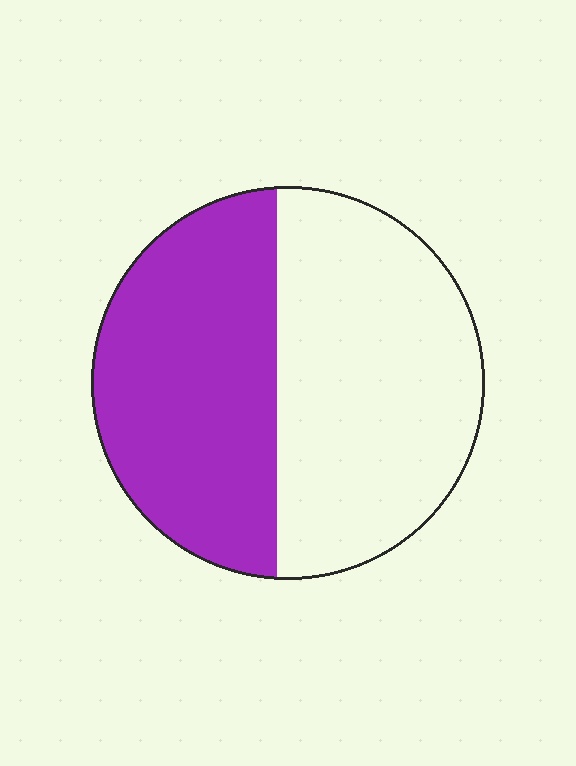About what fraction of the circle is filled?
About one half (1/2).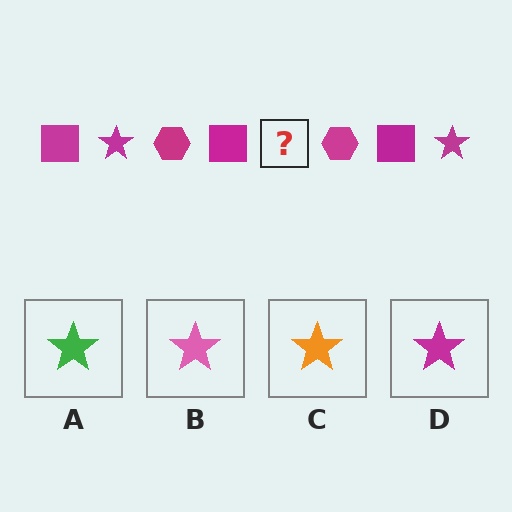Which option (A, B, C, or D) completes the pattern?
D.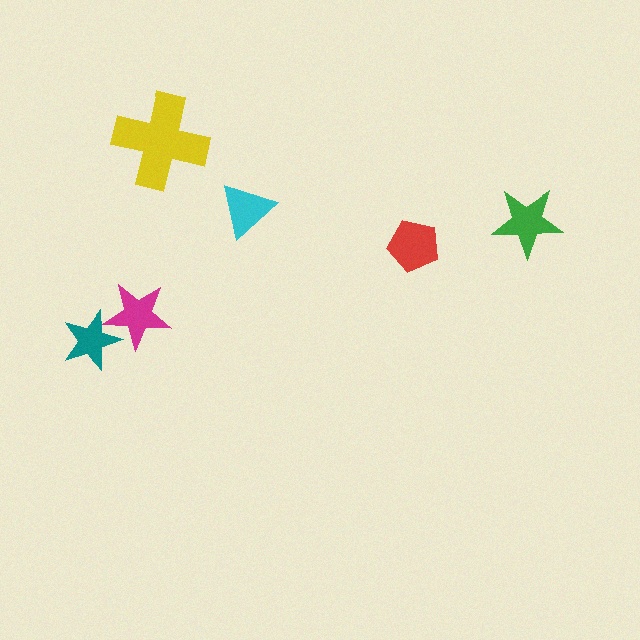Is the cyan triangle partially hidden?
No, no other shape covers it.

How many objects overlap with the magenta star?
1 object overlaps with the magenta star.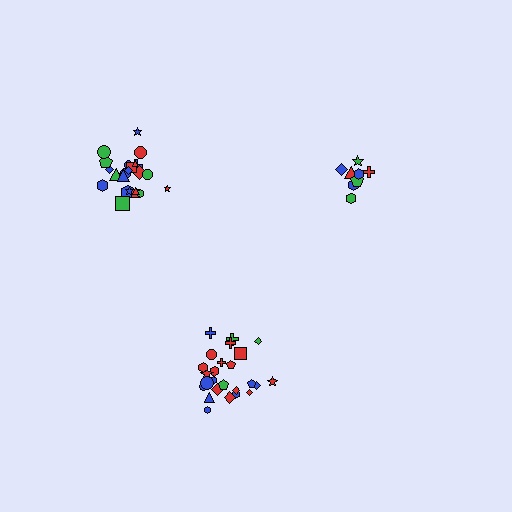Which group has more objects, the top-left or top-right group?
The top-left group.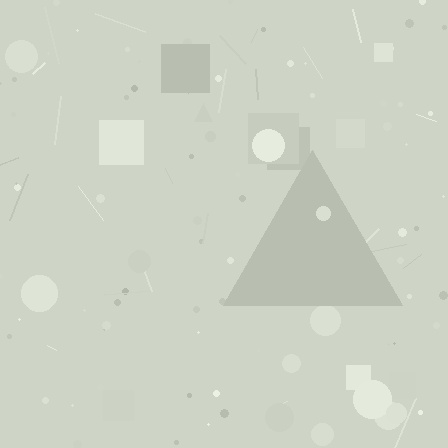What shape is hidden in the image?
A triangle is hidden in the image.